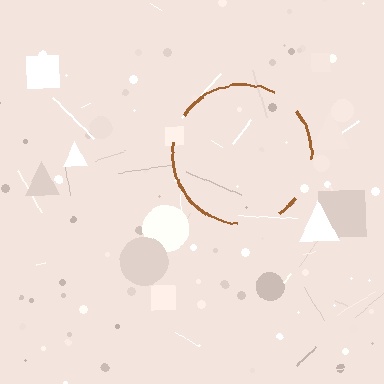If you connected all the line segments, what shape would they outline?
They would outline a circle.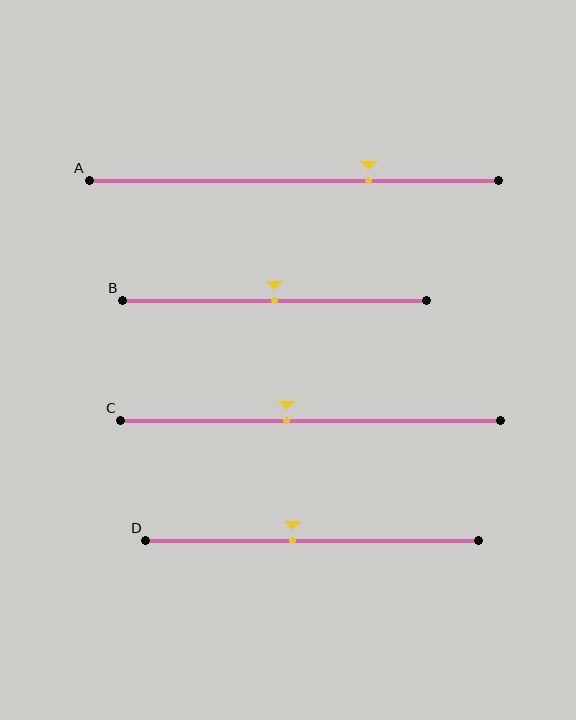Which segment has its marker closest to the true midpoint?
Segment B has its marker closest to the true midpoint.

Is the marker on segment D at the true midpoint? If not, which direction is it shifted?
No, the marker on segment D is shifted to the left by about 6% of the segment length.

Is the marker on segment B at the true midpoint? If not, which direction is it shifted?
Yes, the marker on segment B is at the true midpoint.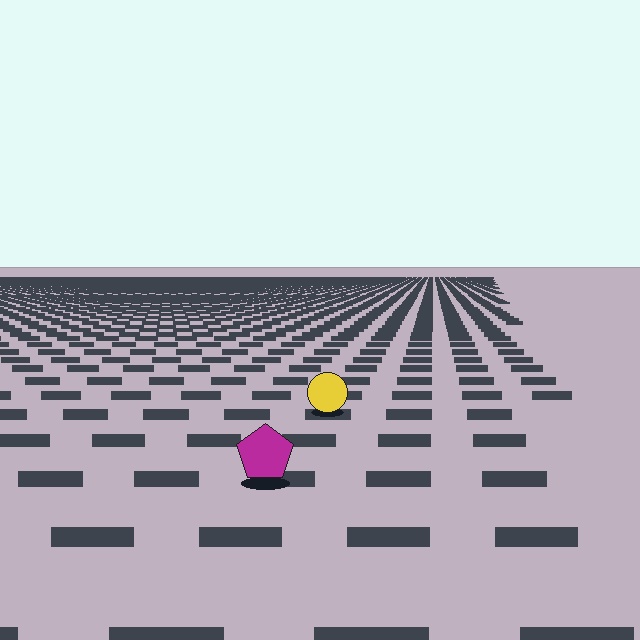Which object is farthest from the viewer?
The yellow circle is farthest from the viewer. It appears smaller and the ground texture around it is denser.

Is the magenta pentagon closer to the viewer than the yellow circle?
Yes. The magenta pentagon is closer — you can tell from the texture gradient: the ground texture is coarser near it.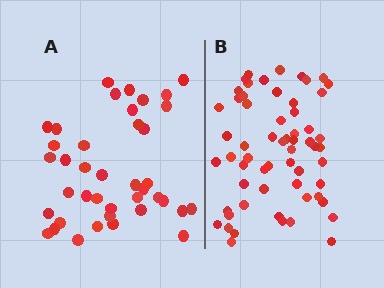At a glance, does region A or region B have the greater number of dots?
Region B (the right region) has more dots.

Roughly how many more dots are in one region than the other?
Region B has approximately 20 more dots than region A.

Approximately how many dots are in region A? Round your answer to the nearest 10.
About 40 dots.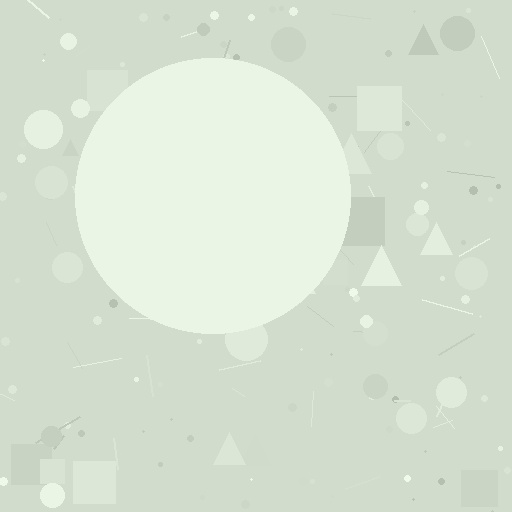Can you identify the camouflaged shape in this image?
The camouflaged shape is a circle.